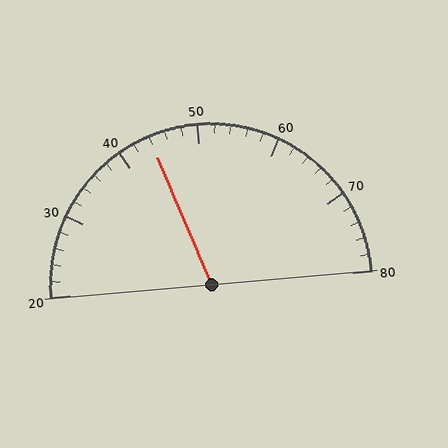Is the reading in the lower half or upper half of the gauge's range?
The reading is in the lower half of the range (20 to 80).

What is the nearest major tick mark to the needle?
The nearest major tick mark is 40.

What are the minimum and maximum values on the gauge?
The gauge ranges from 20 to 80.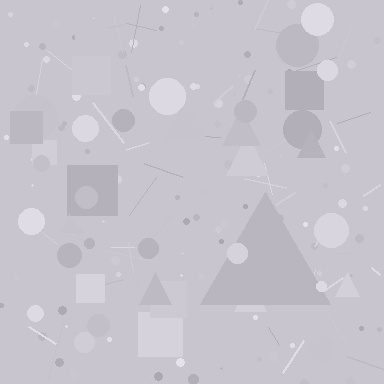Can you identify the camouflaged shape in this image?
The camouflaged shape is a triangle.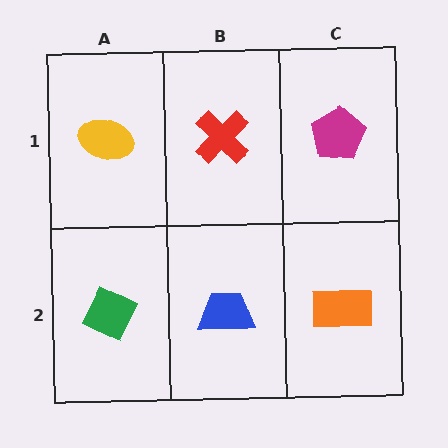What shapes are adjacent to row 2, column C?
A magenta pentagon (row 1, column C), a blue trapezoid (row 2, column B).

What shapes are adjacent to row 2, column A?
A yellow ellipse (row 1, column A), a blue trapezoid (row 2, column B).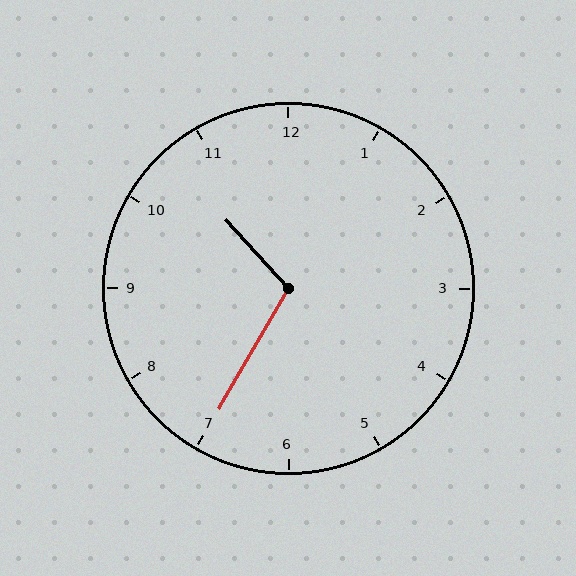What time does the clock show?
10:35.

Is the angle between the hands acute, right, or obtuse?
It is obtuse.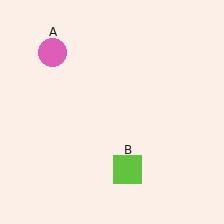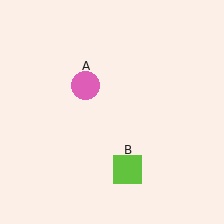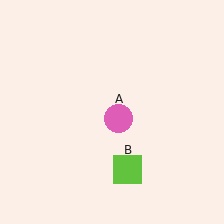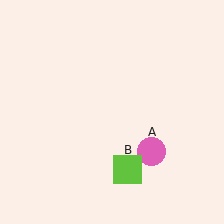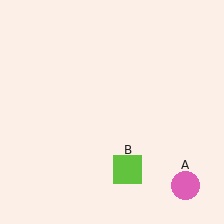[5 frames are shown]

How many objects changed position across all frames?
1 object changed position: pink circle (object A).